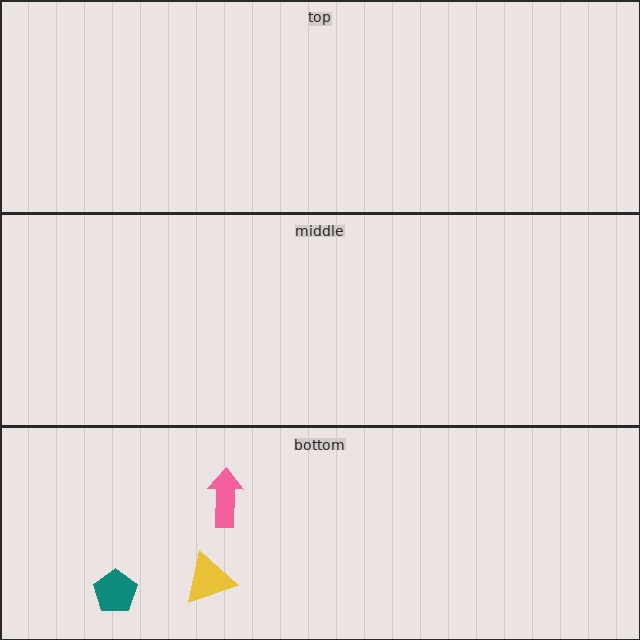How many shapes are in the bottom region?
3.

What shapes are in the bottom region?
The teal pentagon, the pink arrow, the yellow triangle.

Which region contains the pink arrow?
The bottom region.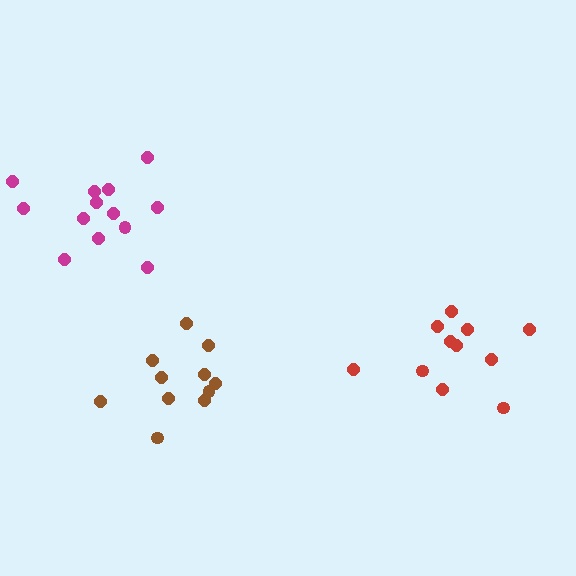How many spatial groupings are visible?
There are 3 spatial groupings.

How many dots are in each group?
Group 1: 11 dots, Group 2: 11 dots, Group 3: 13 dots (35 total).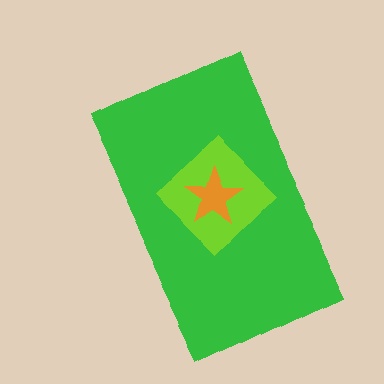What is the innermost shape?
The orange star.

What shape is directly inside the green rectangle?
The lime diamond.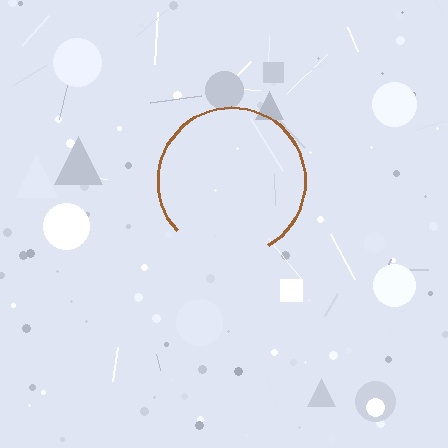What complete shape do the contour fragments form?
The contour fragments form a circle.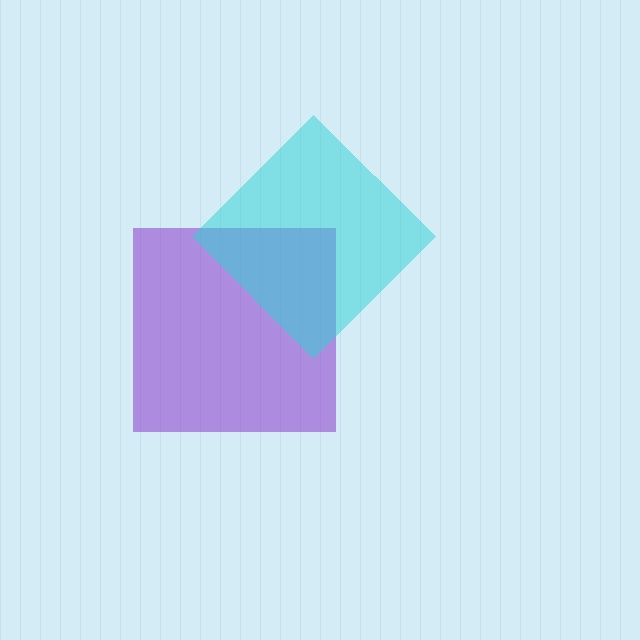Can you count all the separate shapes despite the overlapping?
Yes, there are 2 separate shapes.